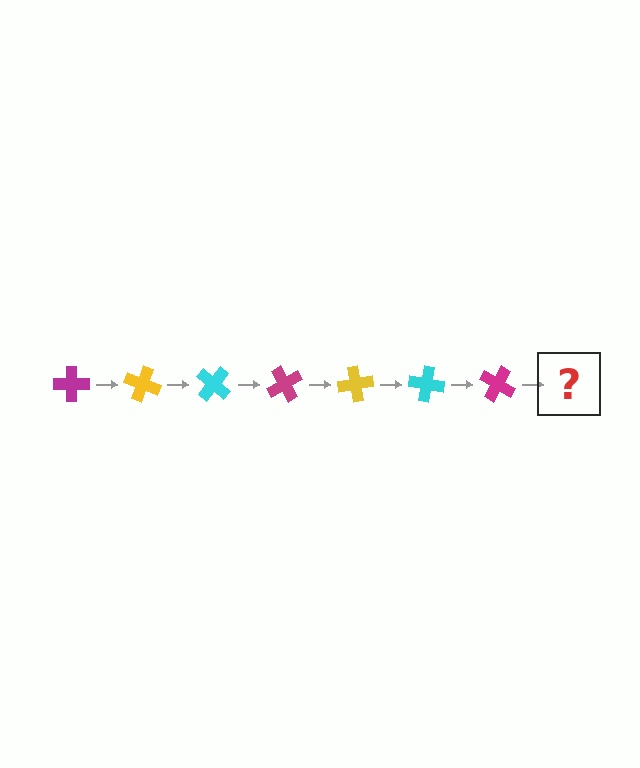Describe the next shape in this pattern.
It should be a yellow cross, rotated 140 degrees from the start.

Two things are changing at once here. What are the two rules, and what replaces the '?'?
The two rules are that it rotates 20 degrees each step and the color cycles through magenta, yellow, and cyan. The '?' should be a yellow cross, rotated 140 degrees from the start.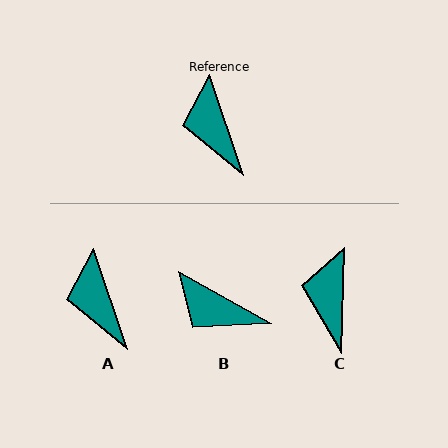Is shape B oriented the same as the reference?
No, it is off by about 42 degrees.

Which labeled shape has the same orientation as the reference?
A.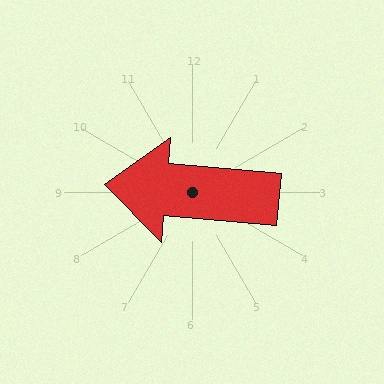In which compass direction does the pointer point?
West.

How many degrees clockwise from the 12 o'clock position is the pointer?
Approximately 275 degrees.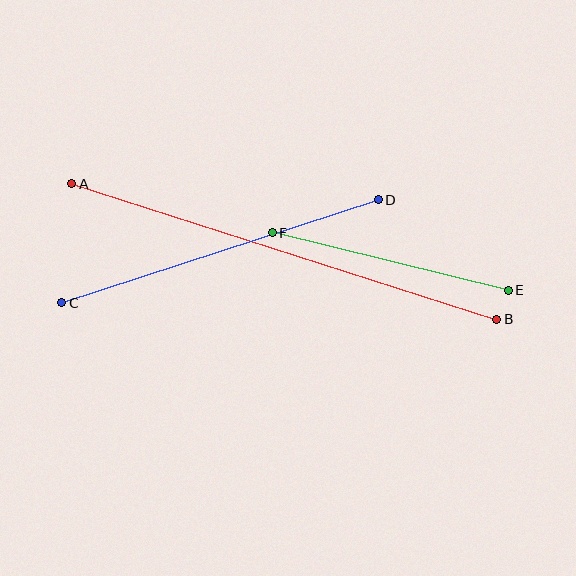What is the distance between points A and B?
The distance is approximately 446 pixels.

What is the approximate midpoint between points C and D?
The midpoint is at approximately (220, 251) pixels.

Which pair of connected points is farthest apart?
Points A and B are farthest apart.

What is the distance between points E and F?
The distance is approximately 243 pixels.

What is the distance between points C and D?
The distance is approximately 333 pixels.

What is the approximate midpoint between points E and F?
The midpoint is at approximately (390, 261) pixels.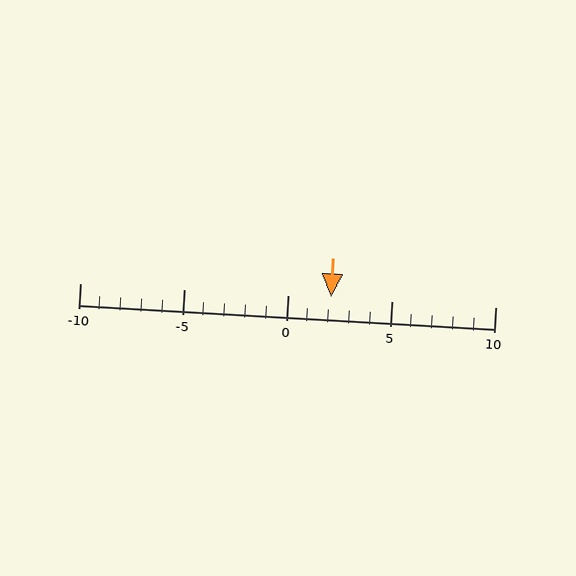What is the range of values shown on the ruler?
The ruler shows values from -10 to 10.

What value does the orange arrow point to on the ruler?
The orange arrow points to approximately 2.